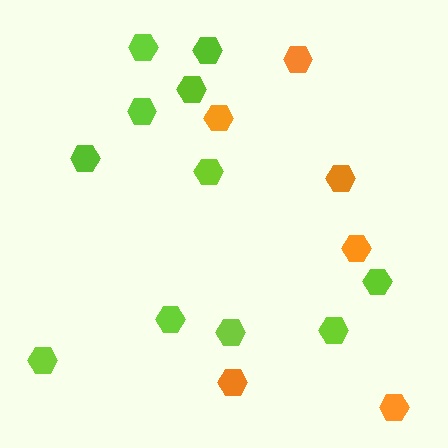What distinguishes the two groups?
There are 2 groups: one group of lime hexagons (11) and one group of orange hexagons (6).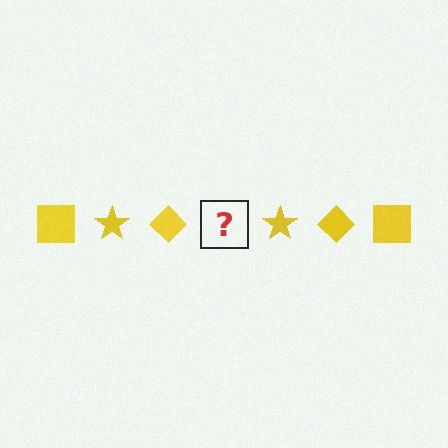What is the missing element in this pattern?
The missing element is a yellow square.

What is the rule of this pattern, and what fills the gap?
The rule is that the pattern cycles through square, star, diamond shapes in yellow. The gap should be filled with a yellow square.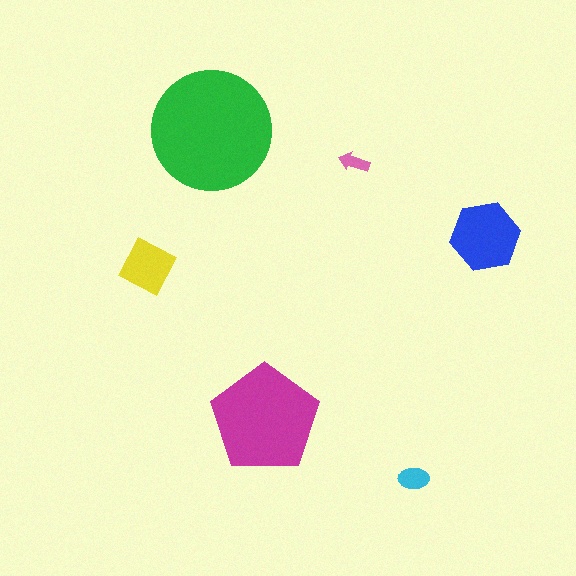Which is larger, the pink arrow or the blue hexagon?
The blue hexagon.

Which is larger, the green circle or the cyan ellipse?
The green circle.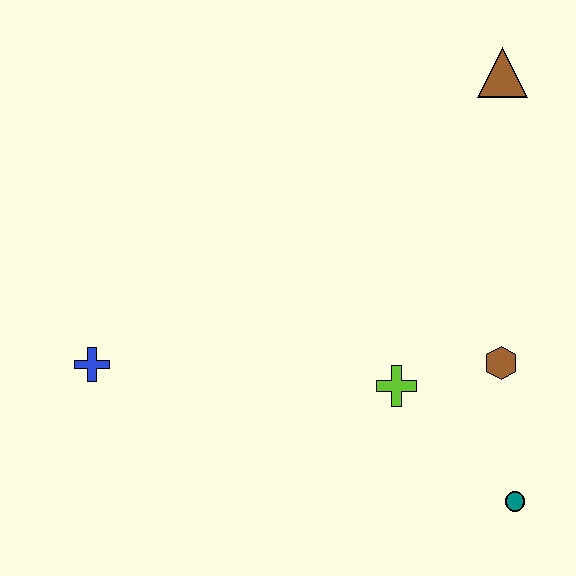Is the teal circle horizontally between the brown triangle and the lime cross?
No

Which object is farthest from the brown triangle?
The blue cross is farthest from the brown triangle.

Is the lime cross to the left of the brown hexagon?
Yes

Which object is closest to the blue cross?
The lime cross is closest to the blue cross.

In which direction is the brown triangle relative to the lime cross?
The brown triangle is above the lime cross.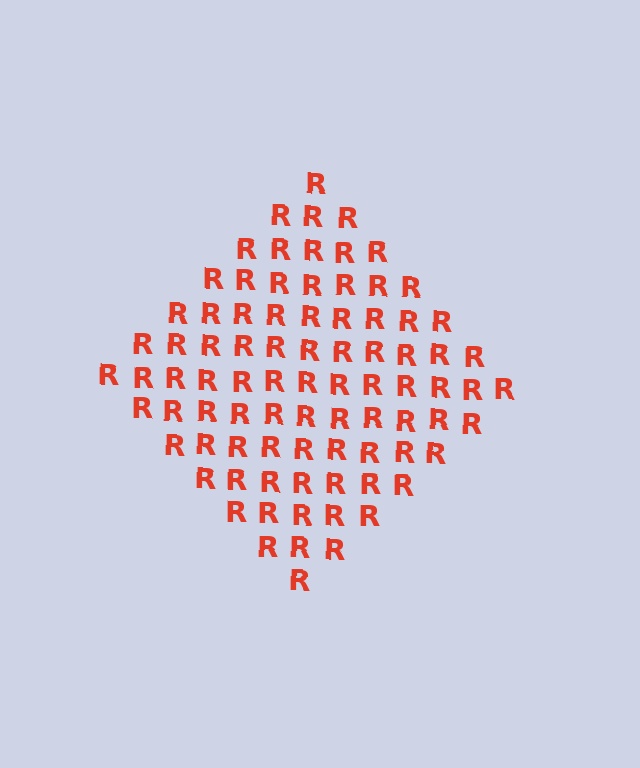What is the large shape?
The large shape is a diamond.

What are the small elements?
The small elements are letter R's.